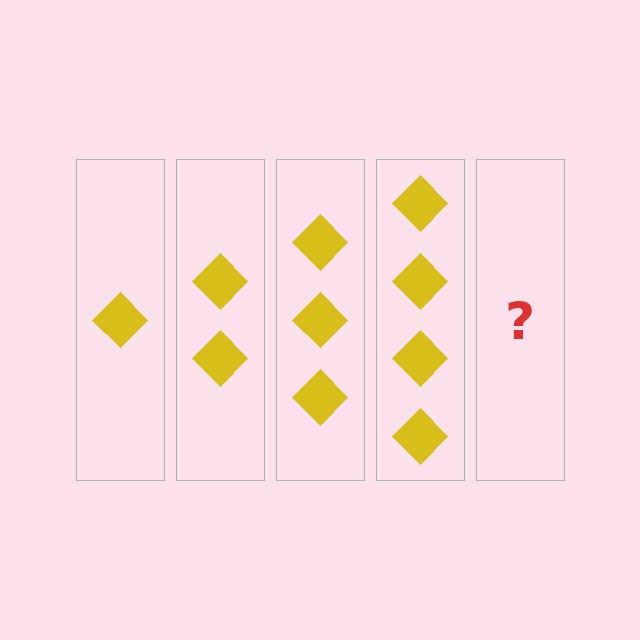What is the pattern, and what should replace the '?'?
The pattern is that each step adds one more diamond. The '?' should be 5 diamonds.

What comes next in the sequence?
The next element should be 5 diamonds.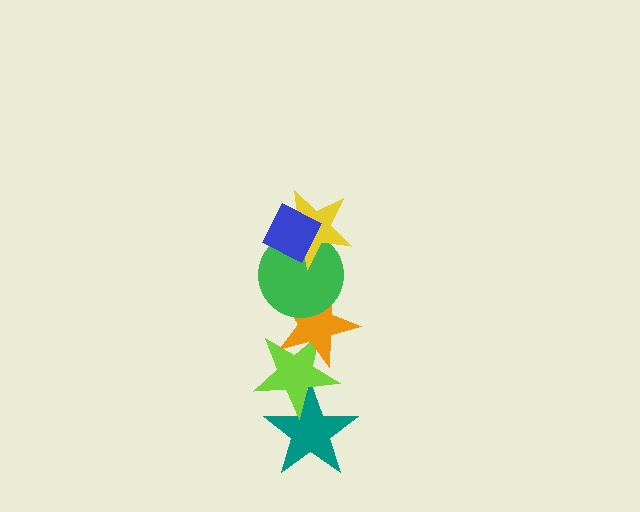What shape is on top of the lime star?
The orange star is on top of the lime star.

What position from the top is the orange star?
The orange star is 4th from the top.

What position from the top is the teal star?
The teal star is 6th from the top.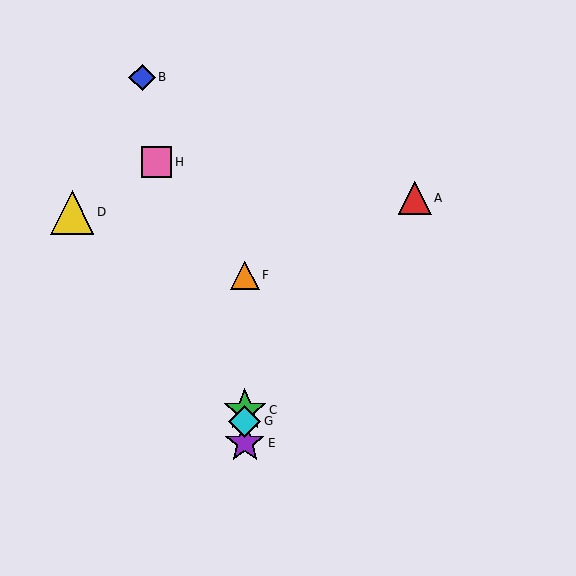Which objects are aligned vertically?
Objects C, E, F, G are aligned vertically.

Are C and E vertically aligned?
Yes, both are at x≈245.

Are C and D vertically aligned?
No, C is at x≈245 and D is at x≈72.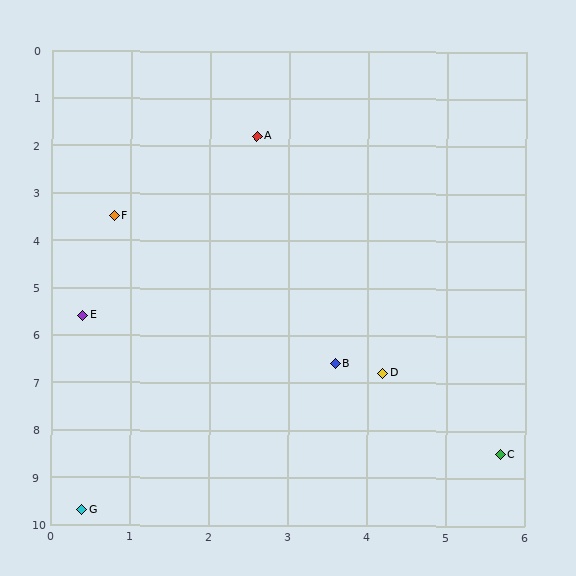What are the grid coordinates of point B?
Point B is at approximately (3.6, 6.6).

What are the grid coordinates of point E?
Point E is at approximately (0.4, 5.6).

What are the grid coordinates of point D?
Point D is at approximately (4.2, 6.8).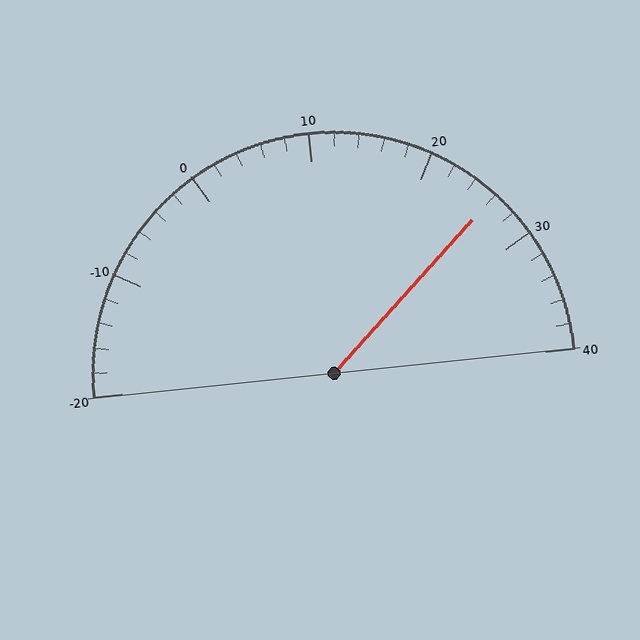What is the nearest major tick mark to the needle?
The nearest major tick mark is 30.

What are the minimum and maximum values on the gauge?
The gauge ranges from -20 to 40.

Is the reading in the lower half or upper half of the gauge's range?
The reading is in the upper half of the range (-20 to 40).